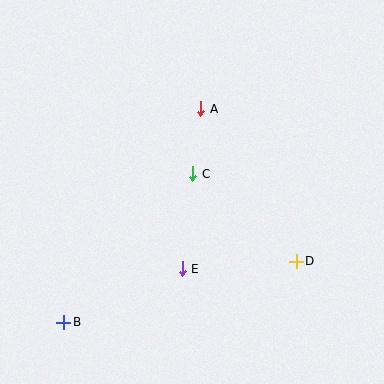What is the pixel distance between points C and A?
The distance between C and A is 65 pixels.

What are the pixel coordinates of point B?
Point B is at (64, 322).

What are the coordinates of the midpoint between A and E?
The midpoint between A and E is at (192, 189).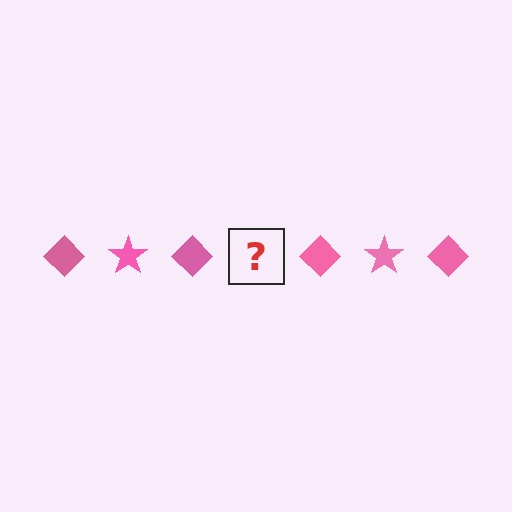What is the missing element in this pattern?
The missing element is a pink star.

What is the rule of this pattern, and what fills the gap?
The rule is that the pattern cycles through diamond, star shapes in pink. The gap should be filled with a pink star.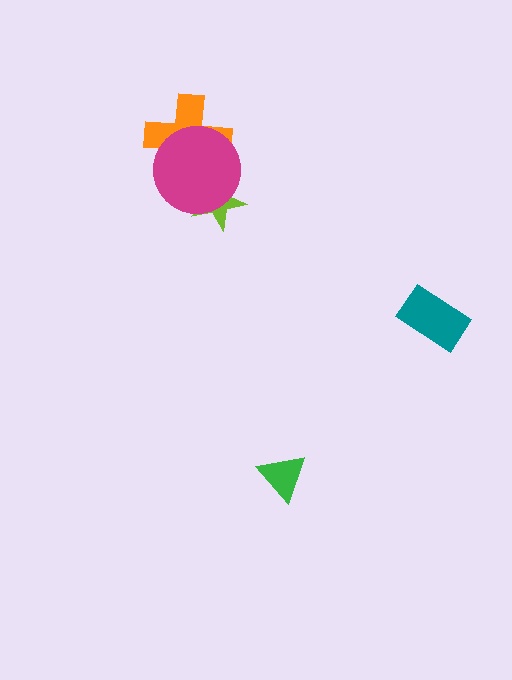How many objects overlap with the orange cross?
1 object overlaps with the orange cross.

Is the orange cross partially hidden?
Yes, it is partially covered by another shape.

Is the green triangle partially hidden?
No, no other shape covers it.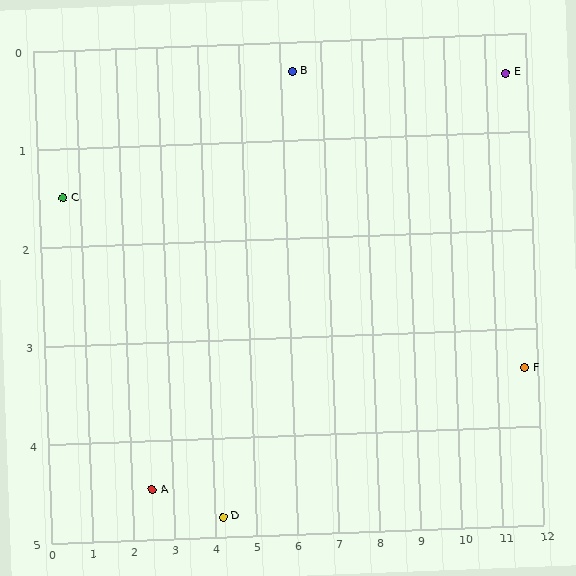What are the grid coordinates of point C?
Point C is at approximately (0.6, 1.5).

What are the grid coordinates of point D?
Point D is at approximately (4.2, 4.8).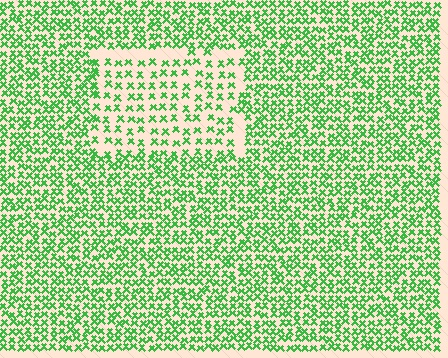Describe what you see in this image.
The image contains small green elements arranged at two different densities. A rectangle-shaped region is visible where the elements are less densely packed than the surrounding area.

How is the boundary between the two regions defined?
The boundary is defined by a change in element density (approximately 1.9x ratio). All elements are the same color, size, and shape.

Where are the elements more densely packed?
The elements are more densely packed outside the rectangle boundary.